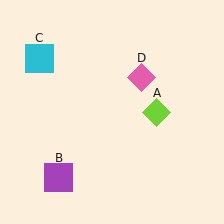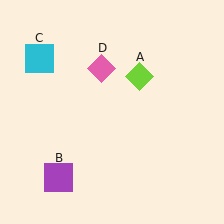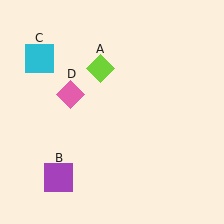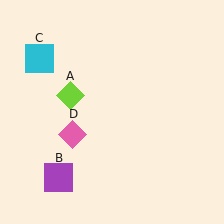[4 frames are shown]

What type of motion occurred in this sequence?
The lime diamond (object A), pink diamond (object D) rotated counterclockwise around the center of the scene.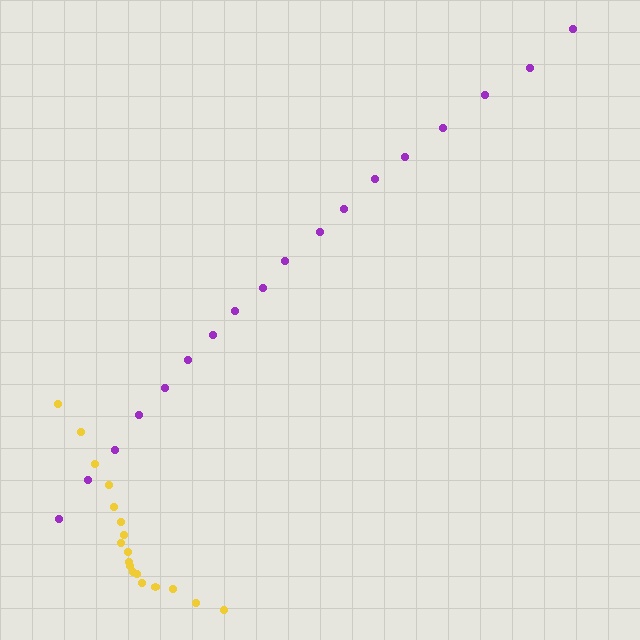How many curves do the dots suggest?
There are 2 distinct paths.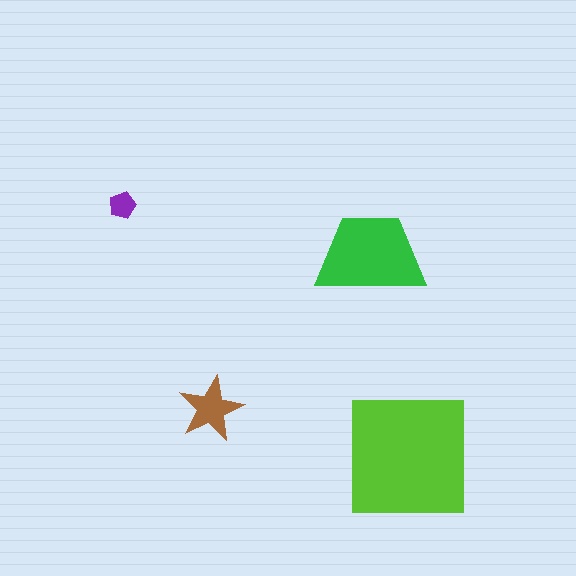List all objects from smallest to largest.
The purple pentagon, the brown star, the green trapezoid, the lime square.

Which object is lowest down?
The lime square is bottommost.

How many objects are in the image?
There are 4 objects in the image.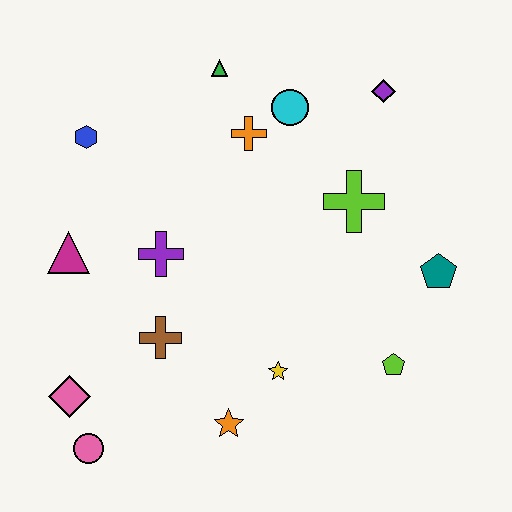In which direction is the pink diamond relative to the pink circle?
The pink diamond is above the pink circle.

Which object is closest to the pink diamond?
The pink circle is closest to the pink diamond.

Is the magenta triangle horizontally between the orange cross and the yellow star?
No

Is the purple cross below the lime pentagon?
No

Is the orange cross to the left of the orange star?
No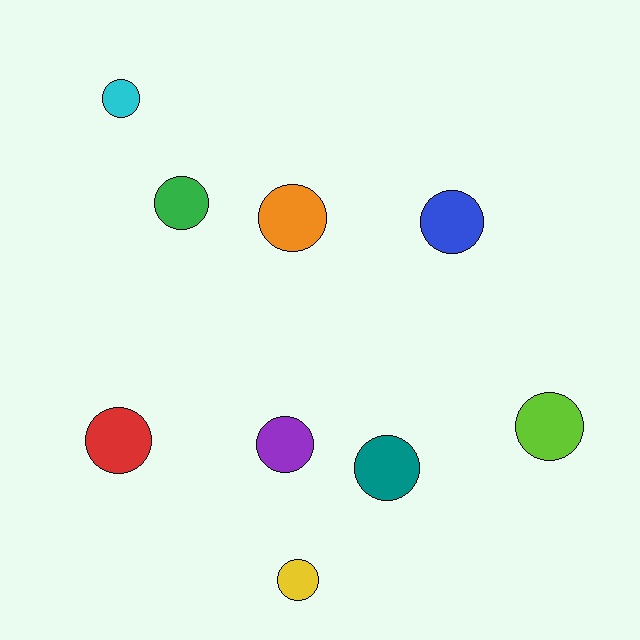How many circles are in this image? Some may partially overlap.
There are 9 circles.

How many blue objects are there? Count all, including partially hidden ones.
There is 1 blue object.